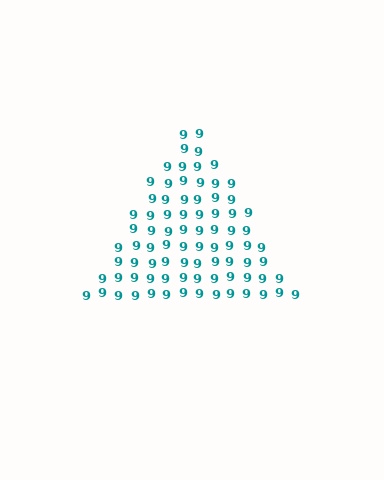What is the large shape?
The large shape is a triangle.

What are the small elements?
The small elements are digit 9's.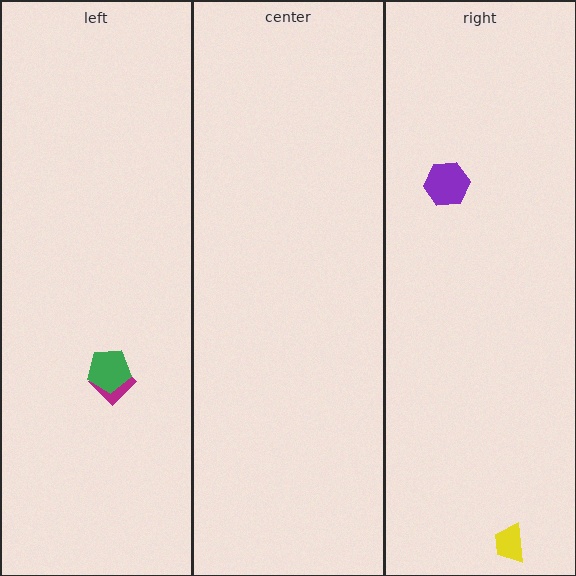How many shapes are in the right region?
2.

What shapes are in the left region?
The magenta diamond, the green pentagon.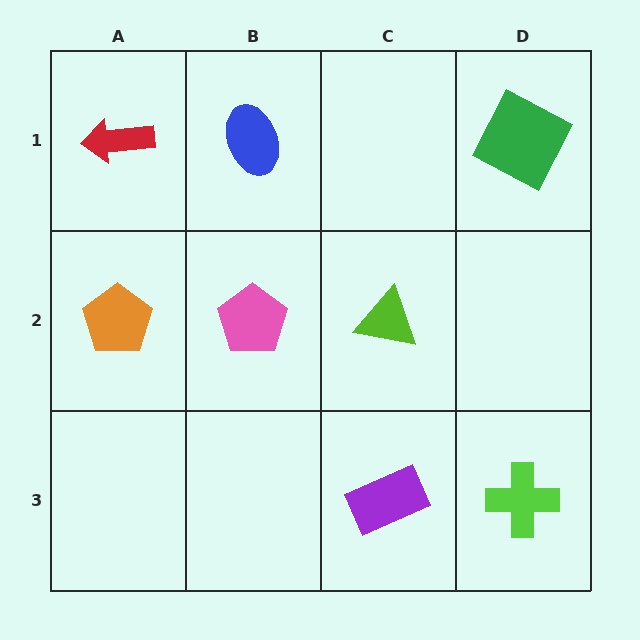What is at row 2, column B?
A pink pentagon.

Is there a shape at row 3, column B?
No, that cell is empty.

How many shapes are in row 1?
3 shapes.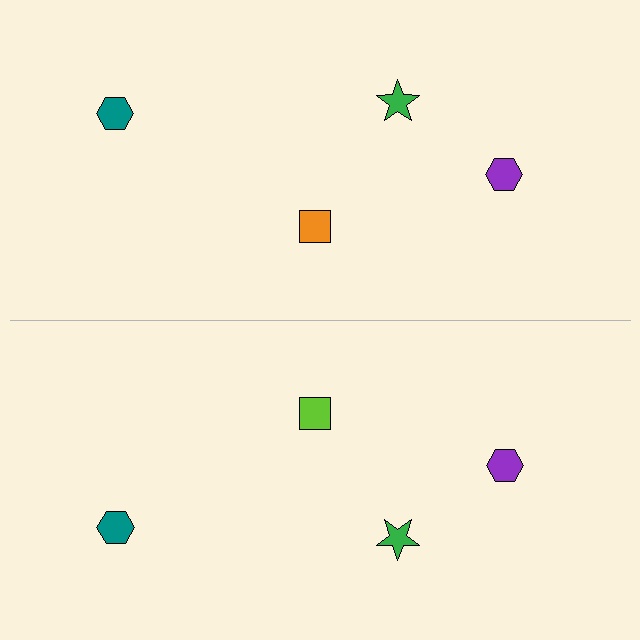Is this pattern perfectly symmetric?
No, the pattern is not perfectly symmetric. The lime square on the bottom side breaks the symmetry — its mirror counterpart is orange.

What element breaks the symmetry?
The lime square on the bottom side breaks the symmetry — its mirror counterpart is orange.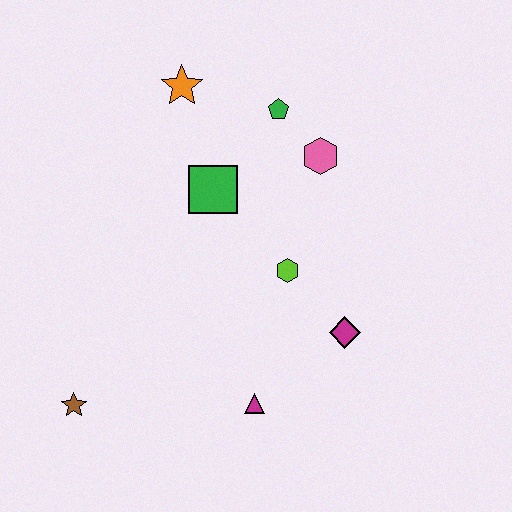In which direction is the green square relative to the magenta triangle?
The green square is above the magenta triangle.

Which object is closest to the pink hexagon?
The green pentagon is closest to the pink hexagon.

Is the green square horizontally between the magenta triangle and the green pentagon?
No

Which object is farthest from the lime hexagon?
The brown star is farthest from the lime hexagon.